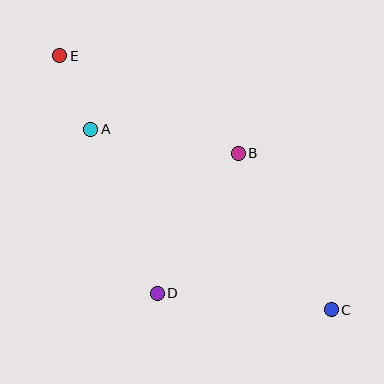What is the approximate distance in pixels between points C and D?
The distance between C and D is approximately 175 pixels.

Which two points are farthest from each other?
Points C and E are farthest from each other.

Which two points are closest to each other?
Points A and E are closest to each other.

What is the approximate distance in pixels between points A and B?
The distance between A and B is approximately 150 pixels.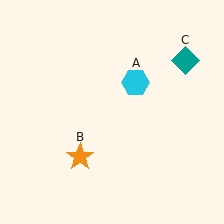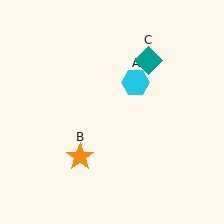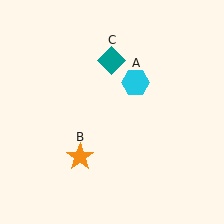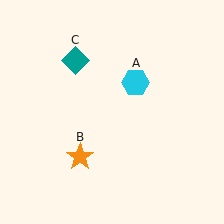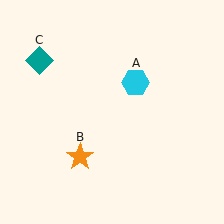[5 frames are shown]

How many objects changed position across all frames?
1 object changed position: teal diamond (object C).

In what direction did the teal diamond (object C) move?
The teal diamond (object C) moved left.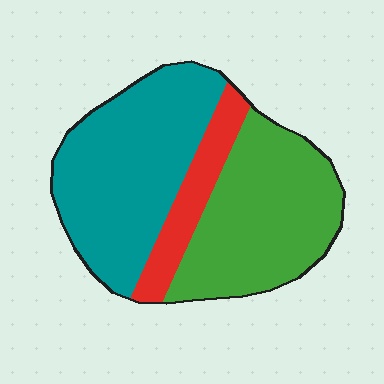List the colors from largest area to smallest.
From largest to smallest: teal, green, red.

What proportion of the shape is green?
Green takes up about two fifths (2/5) of the shape.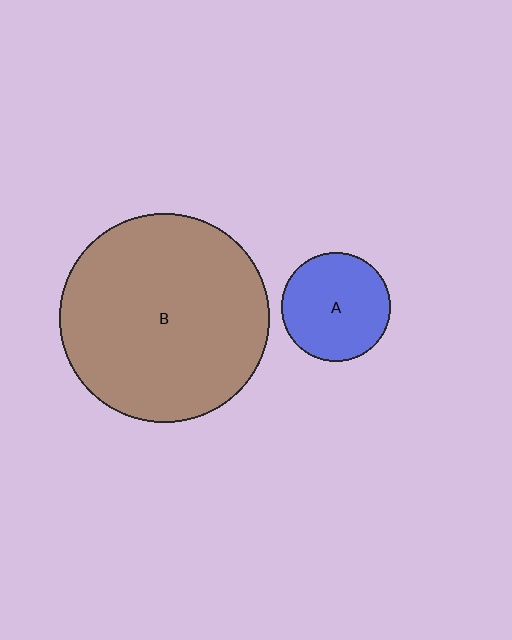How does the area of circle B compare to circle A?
Approximately 3.7 times.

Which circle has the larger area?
Circle B (brown).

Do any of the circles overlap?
No, none of the circles overlap.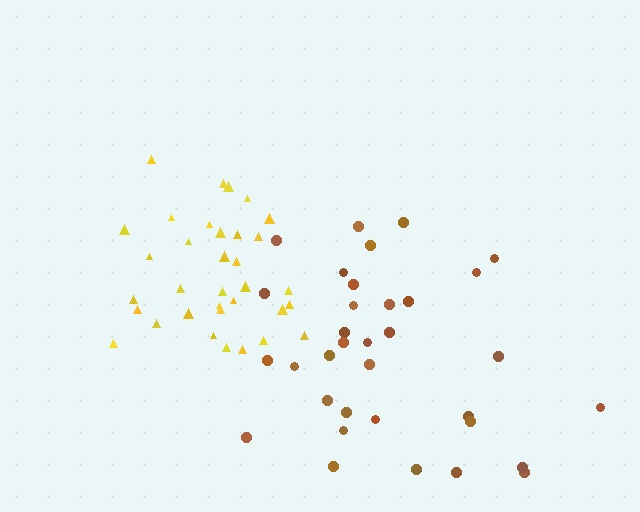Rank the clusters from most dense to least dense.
yellow, brown.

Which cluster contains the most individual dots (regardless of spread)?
Yellow (35).